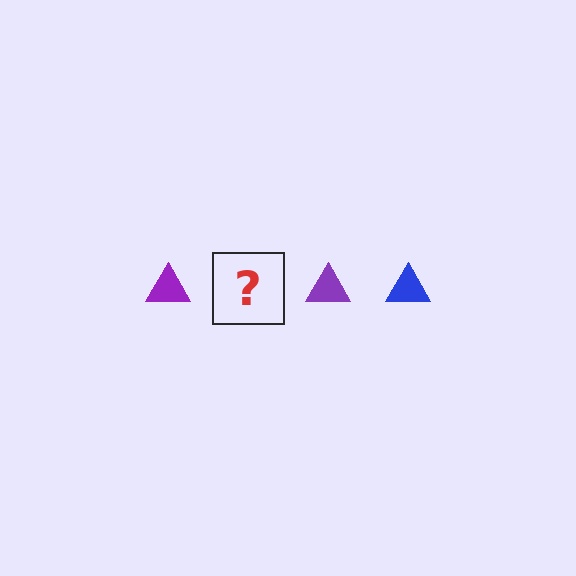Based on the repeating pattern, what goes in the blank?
The blank should be a blue triangle.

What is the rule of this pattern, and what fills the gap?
The rule is that the pattern cycles through purple, blue triangles. The gap should be filled with a blue triangle.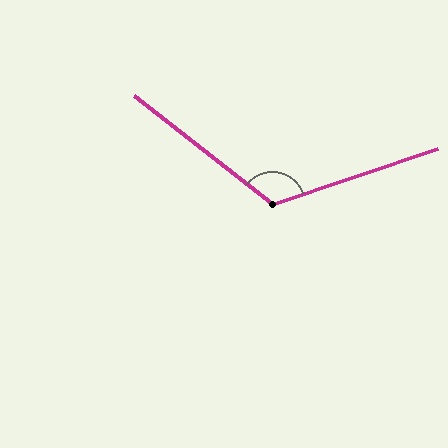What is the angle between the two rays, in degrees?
Approximately 123 degrees.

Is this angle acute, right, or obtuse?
It is obtuse.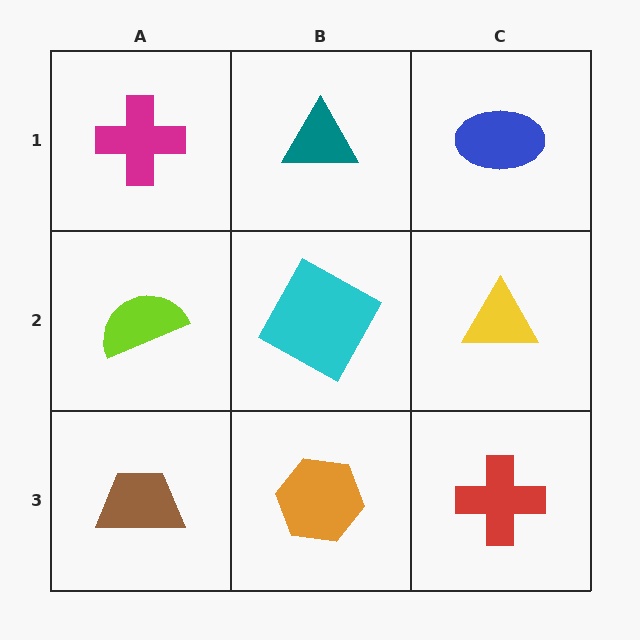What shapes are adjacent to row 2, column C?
A blue ellipse (row 1, column C), a red cross (row 3, column C), a cyan square (row 2, column B).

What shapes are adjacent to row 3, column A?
A lime semicircle (row 2, column A), an orange hexagon (row 3, column B).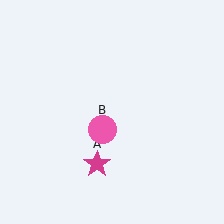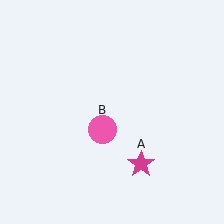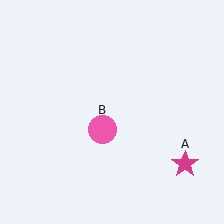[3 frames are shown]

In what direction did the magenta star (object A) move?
The magenta star (object A) moved right.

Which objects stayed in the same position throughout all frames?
Pink circle (object B) remained stationary.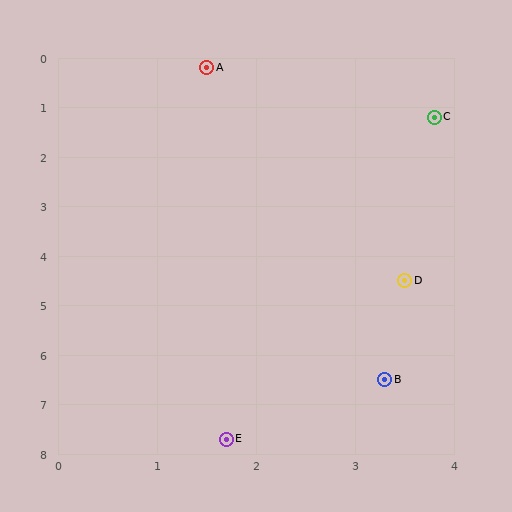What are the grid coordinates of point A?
Point A is at approximately (1.5, 0.2).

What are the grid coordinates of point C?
Point C is at approximately (3.8, 1.2).